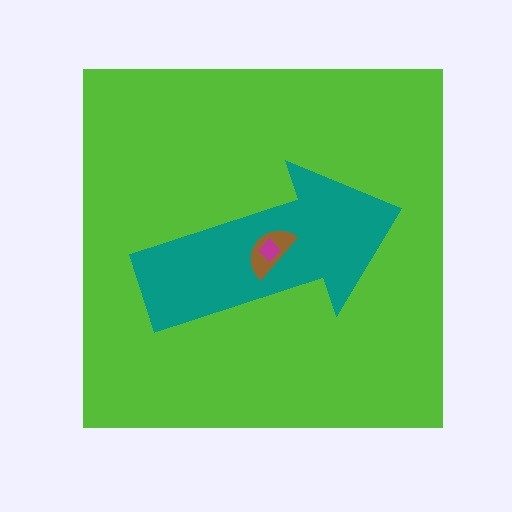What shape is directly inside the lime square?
The teal arrow.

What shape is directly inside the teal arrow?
The brown semicircle.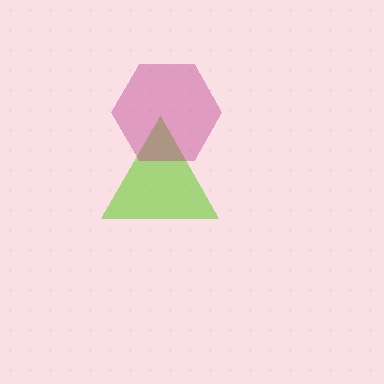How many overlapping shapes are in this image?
There are 2 overlapping shapes in the image.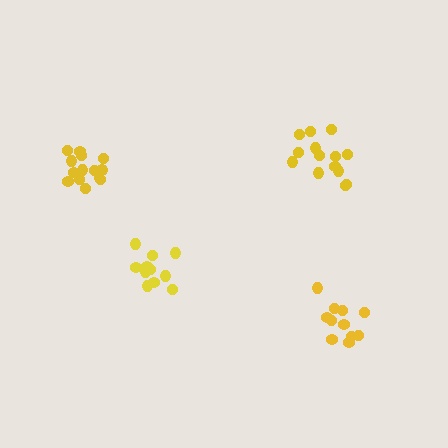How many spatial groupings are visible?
There are 4 spatial groupings.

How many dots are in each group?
Group 1: 14 dots, Group 2: 14 dots, Group 3: 11 dots, Group 4: 11 dots (50 total).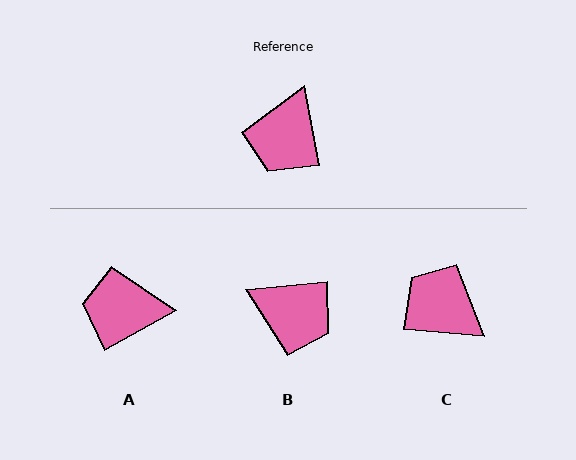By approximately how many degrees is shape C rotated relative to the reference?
Approximately 105 degrees clockwise.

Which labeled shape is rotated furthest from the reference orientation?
C, about 105 degrees away.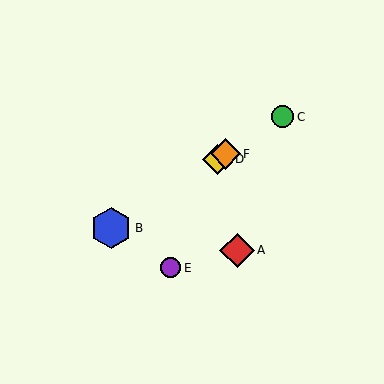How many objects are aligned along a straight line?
4 objects (B, C, D, F) are aligned along a straight line.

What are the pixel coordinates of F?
Object F is at (225, 154).